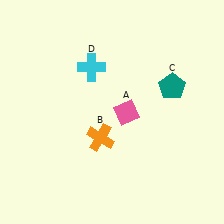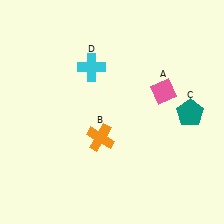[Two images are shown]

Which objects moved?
The objects that moved are: the pink diamond (A), the teal pentagon (C).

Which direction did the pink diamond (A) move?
The pink diamond (A) moved right.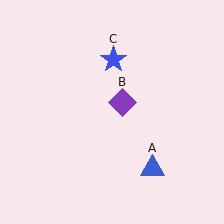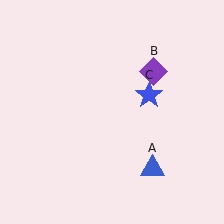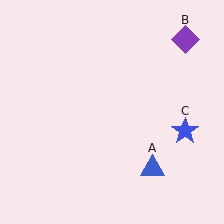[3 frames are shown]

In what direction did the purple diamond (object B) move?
The purple diamond (object B) moved up and to the right.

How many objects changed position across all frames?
2 objects changed position: purple diamond (object B), blue star (object C).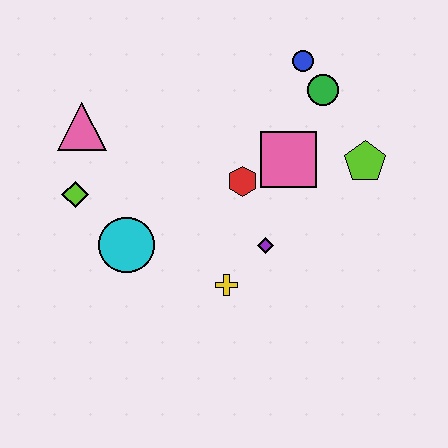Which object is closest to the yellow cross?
The purple diamond is closest to the yellow cross.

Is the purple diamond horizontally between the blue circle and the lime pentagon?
No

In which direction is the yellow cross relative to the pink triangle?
The yellow cross is below the pink triangle.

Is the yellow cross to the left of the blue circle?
Yes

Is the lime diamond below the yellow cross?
No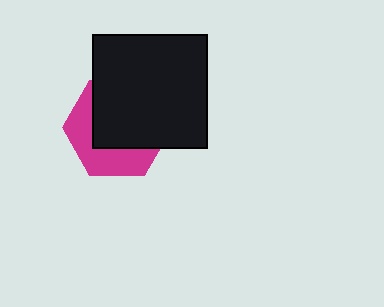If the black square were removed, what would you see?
You would see the complete magenta hexagon.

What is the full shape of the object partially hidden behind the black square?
The partially hidden object is a magenta hexagon.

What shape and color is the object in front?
The object in front is a black square.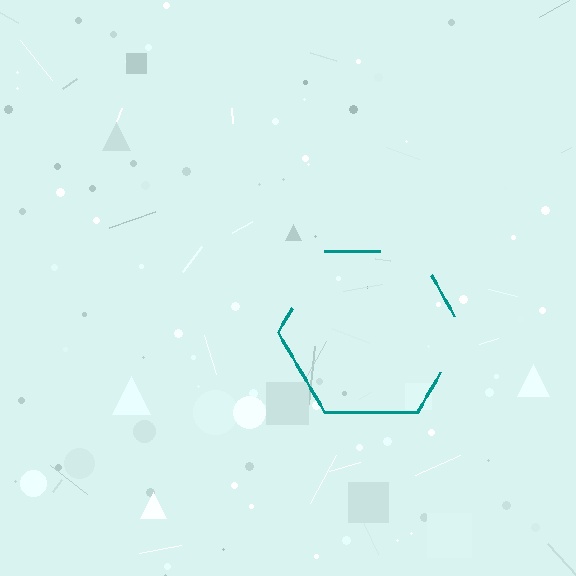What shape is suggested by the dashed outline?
The dashed outline suggests a hexagon.